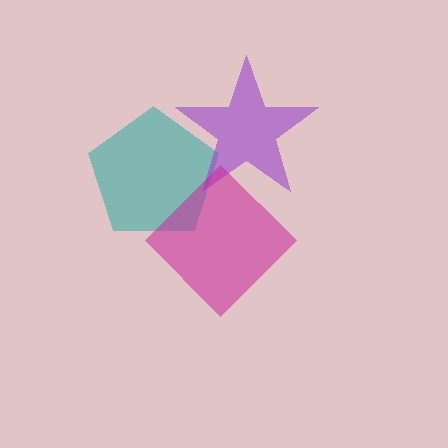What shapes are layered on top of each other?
The layered shapes are: a teal pentagon, a purple star, a magenta diamond.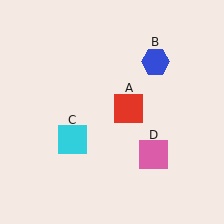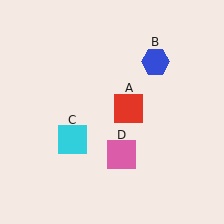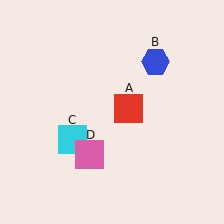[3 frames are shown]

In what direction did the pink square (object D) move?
The pink square (object D) moved left.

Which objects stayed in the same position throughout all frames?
Red square (object A) and blue hexagon (object B) and cyan square (object C) remained stationary.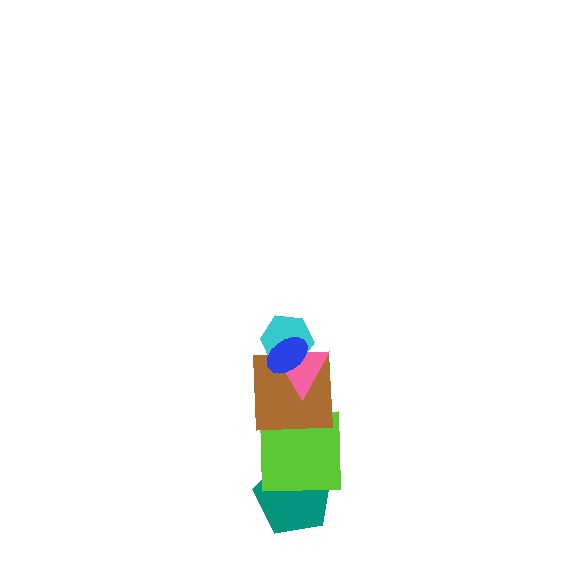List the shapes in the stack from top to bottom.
From top to bottom: the blue ellipse, the cyan hexagon, the pink triangle, the brown square, the lime square, the teal pentagon.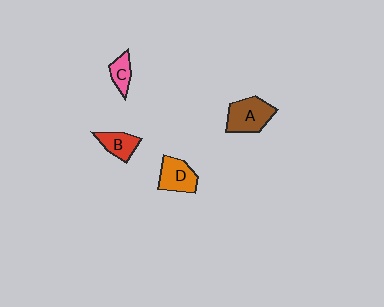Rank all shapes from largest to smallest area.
From largest to smallest: A (brown), D (orange), B (red), C (pink).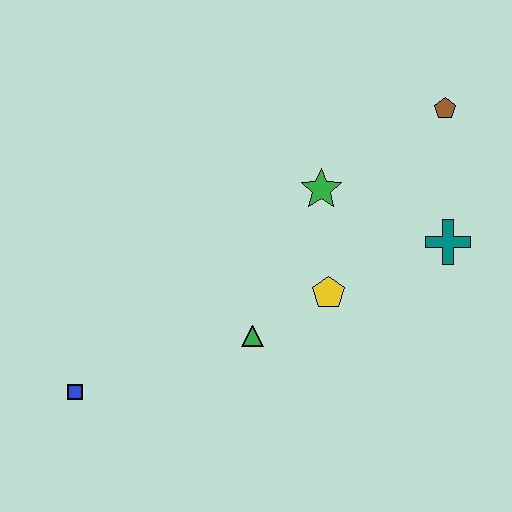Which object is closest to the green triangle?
The yellow pentagon is closest to the green triangle.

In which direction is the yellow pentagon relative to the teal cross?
The yellow pentagon is to the left of the teal cross.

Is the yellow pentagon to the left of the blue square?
No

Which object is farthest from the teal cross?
The blue square is farthest from the teal cross.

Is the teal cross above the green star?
No